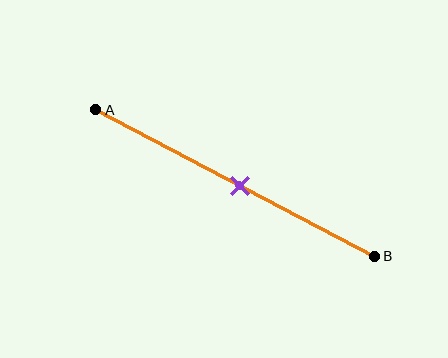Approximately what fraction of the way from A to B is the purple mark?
The purple mark is approximately 50% of the way from A to B.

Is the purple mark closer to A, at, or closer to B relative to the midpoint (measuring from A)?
The purple mark is approximately at the midpoint of segment AB.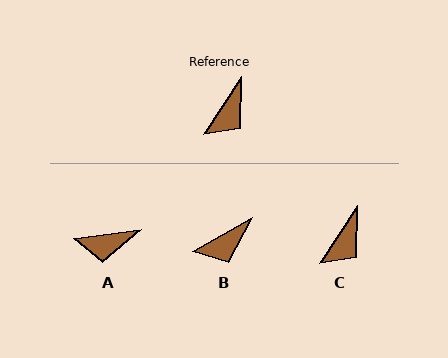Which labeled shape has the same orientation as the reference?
C.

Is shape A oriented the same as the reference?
No, it is off by about 49 degrees.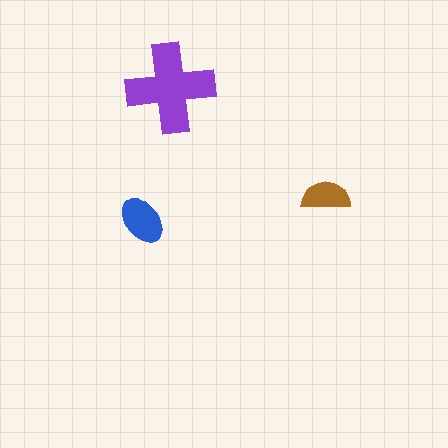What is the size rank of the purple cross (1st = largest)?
1st.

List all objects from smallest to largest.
The brown semicircle, the blue ellipse, the purple cross.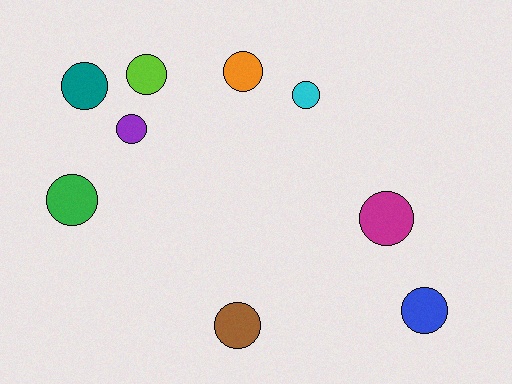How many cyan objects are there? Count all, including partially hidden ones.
There is 1 cyan object.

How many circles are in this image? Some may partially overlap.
There are 9 circles.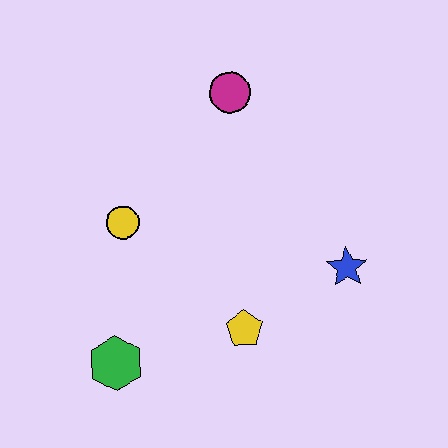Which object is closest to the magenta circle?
The yellow circle is closest to the magenta circle.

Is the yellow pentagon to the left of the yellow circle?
No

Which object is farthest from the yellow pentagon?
The magenta circle is farthest from the yellow pentagon.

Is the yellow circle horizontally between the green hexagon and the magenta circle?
Yes